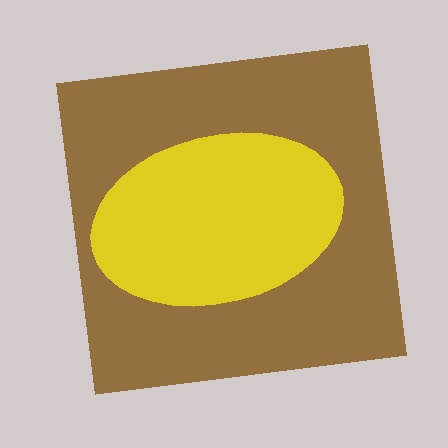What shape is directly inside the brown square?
The yellow ellipse.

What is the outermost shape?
The brown square.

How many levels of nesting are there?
2.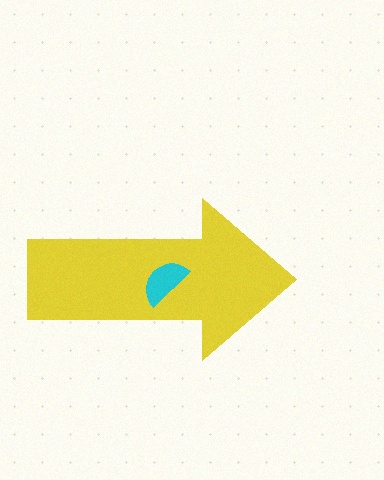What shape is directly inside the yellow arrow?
The cyan semicircle.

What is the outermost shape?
The yellow arrow.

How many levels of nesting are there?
2.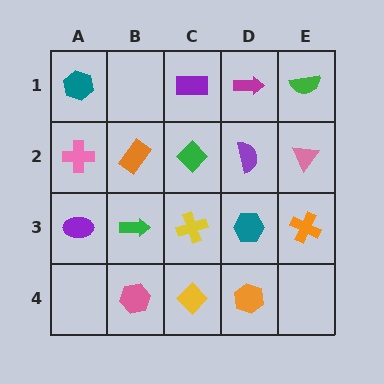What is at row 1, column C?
A purple rectangle.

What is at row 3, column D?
A teal hexagon.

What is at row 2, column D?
A purple semicircle.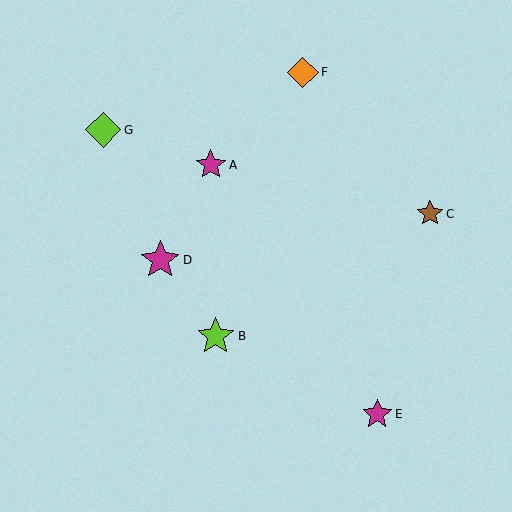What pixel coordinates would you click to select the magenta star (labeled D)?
Click at (160, 260) to select the magenta star D.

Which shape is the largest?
The magenta star (labeled D) is the largest.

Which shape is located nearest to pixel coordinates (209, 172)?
The magenta star (labeled A) at (211, 165) is nearest to that location.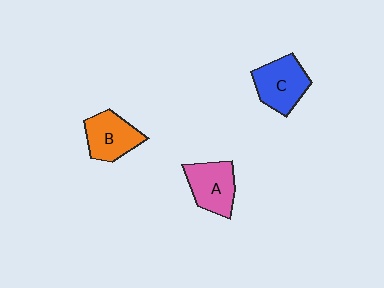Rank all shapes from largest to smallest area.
From largest to smallest: C (blue), A (pink), B (orange).